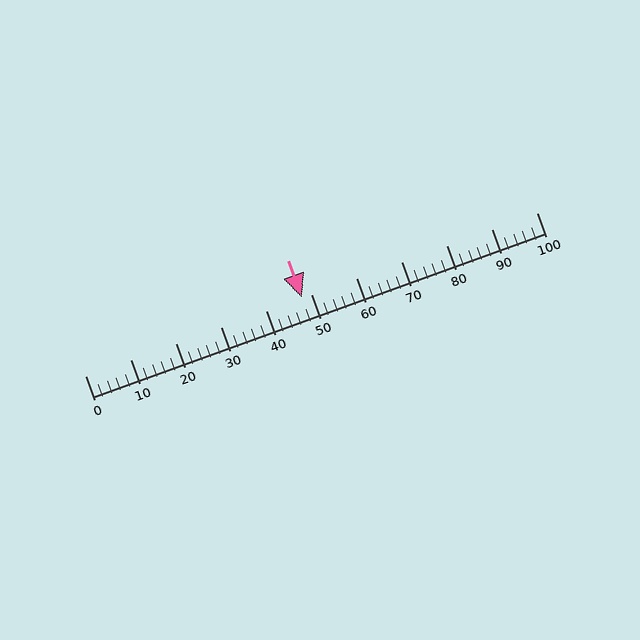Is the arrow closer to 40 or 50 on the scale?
The arrow is closer to 50.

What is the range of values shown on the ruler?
The ruler shows values from 0 to 100.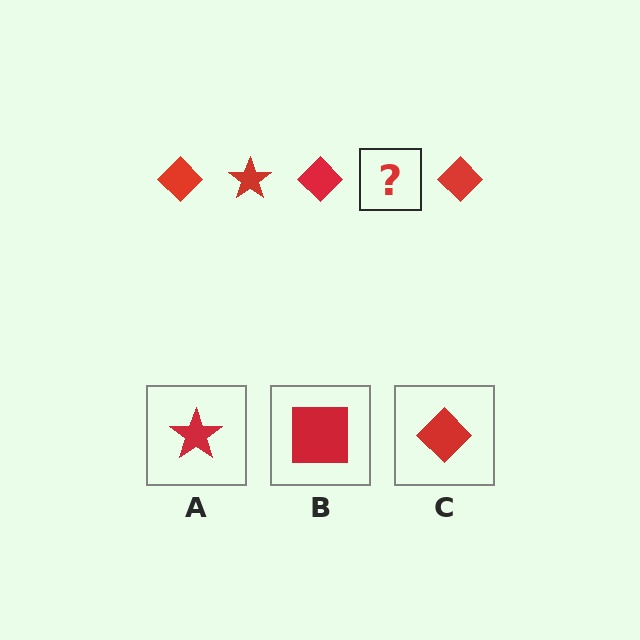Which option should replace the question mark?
Option A.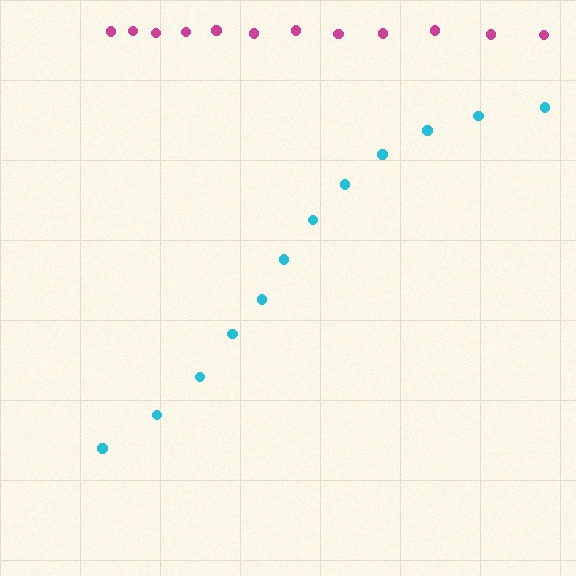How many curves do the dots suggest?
There are 2 distinct paths.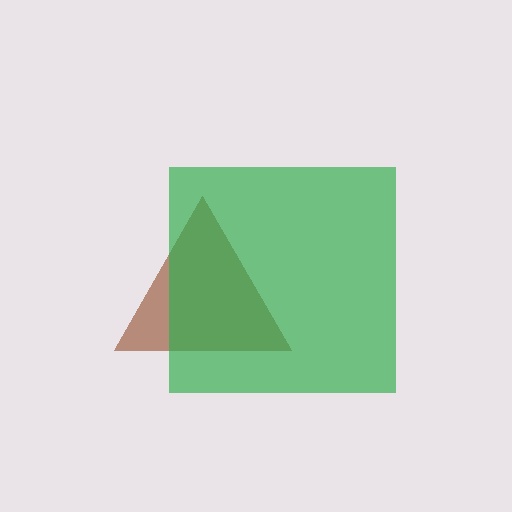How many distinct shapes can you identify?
There are 2 distinct shapes: a brown triangle, a green square.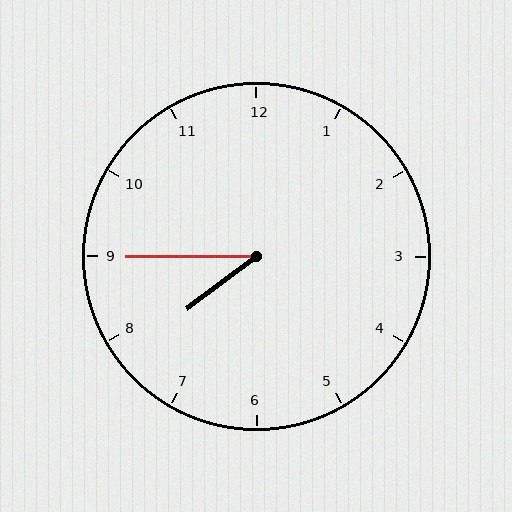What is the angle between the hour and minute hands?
Approximately 38 degrees.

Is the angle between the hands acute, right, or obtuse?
It is acute.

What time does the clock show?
7:45.